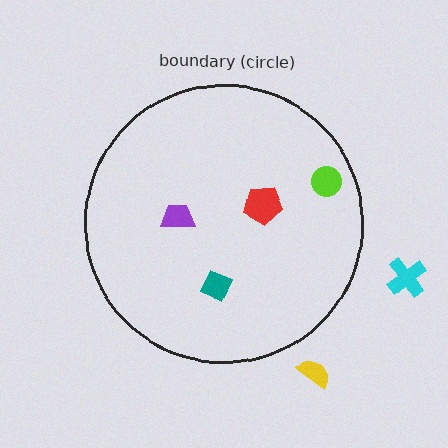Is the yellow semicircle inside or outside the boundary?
Outside.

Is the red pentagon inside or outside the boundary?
Inside.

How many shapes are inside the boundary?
4 inside, 2 outside.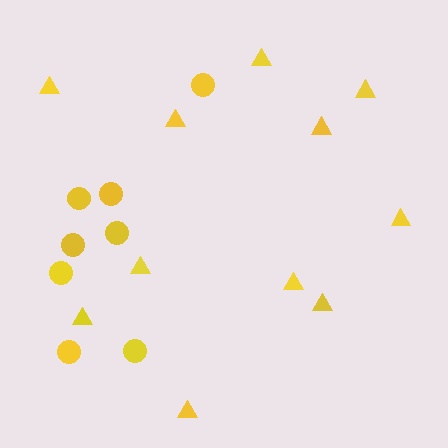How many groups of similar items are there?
There are 2 groups: one group of triangles (11) and one group of circles (8).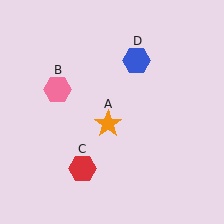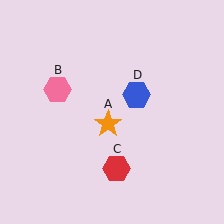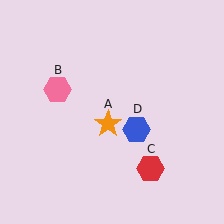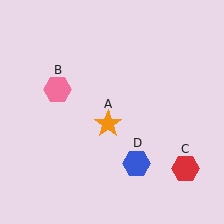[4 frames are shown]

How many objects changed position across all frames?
2 objects changed position: red hexagon (object C), blue hexagon (object D).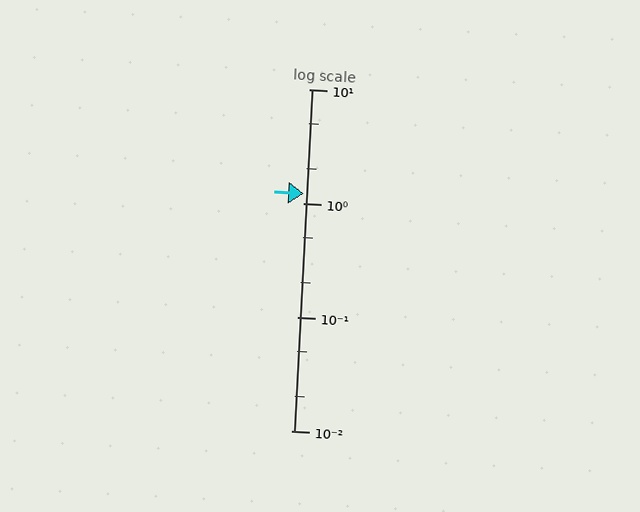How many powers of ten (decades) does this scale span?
The scale spans 3 decades, from 0.01 to 10.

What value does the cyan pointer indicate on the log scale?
The pointer indicates approximately 1.2.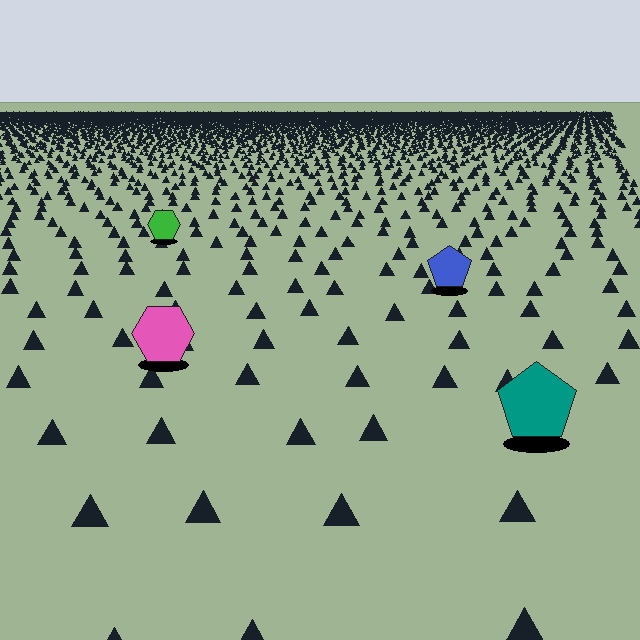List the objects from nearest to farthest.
From nearest to farthest: the teal pentagon, the pink hexagon, the blue pentagon, the green hexagon.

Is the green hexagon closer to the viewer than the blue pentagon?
No. The blue pentagon is closer — you can tell from the texture gradient: the ground texture is coarser near it.